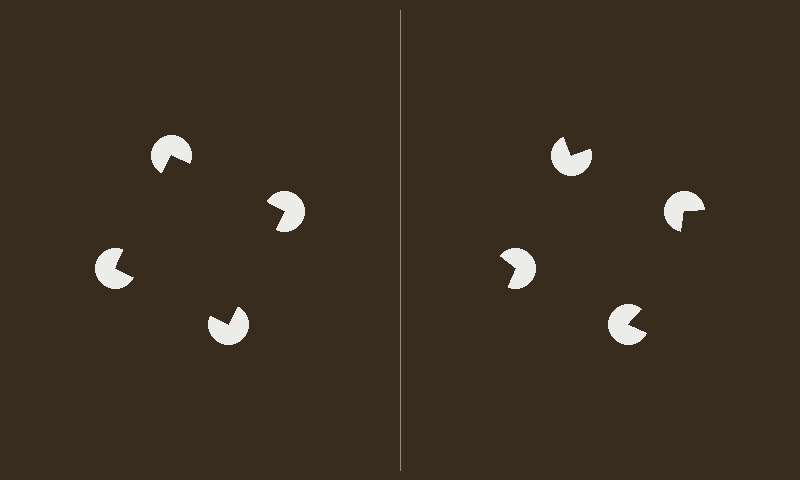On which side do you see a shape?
An illusory square appears on the left side. On the right side the wedge cuts are rotated, so no coherent shape forms.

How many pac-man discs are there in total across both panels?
8 — 4 on each side.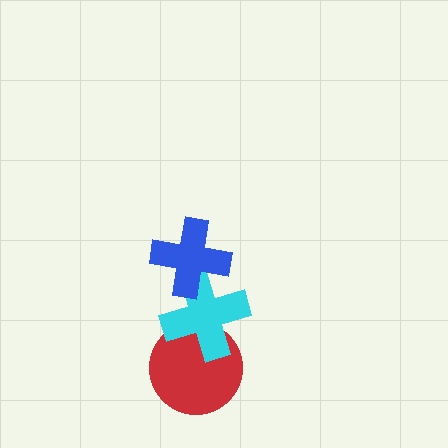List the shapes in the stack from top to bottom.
From top to bottom: the blue cross, the cyan cross, the red circle.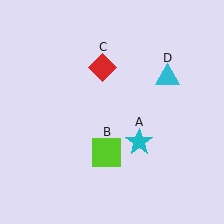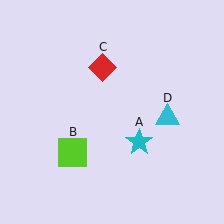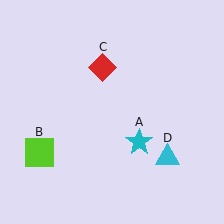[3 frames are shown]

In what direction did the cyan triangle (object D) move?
The cyan triangle (object D) moved down.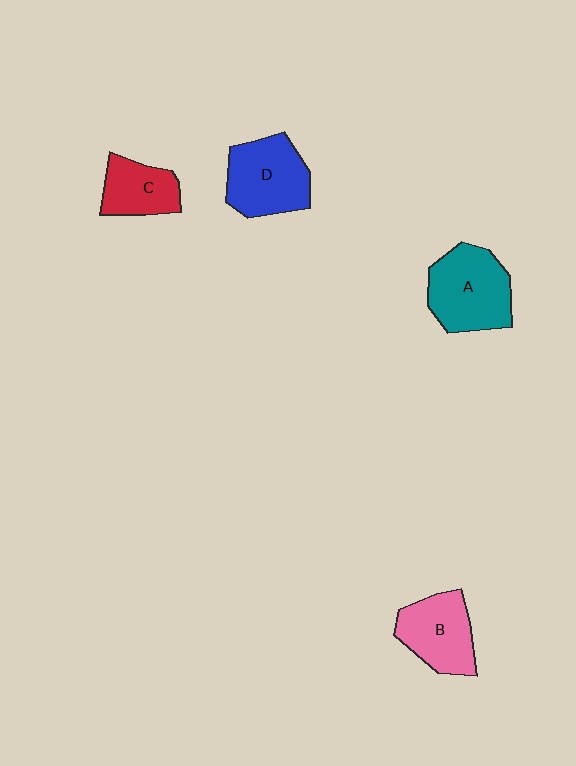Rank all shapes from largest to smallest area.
From largest to smallest: A (teal), D (blue), B (pink), C (red).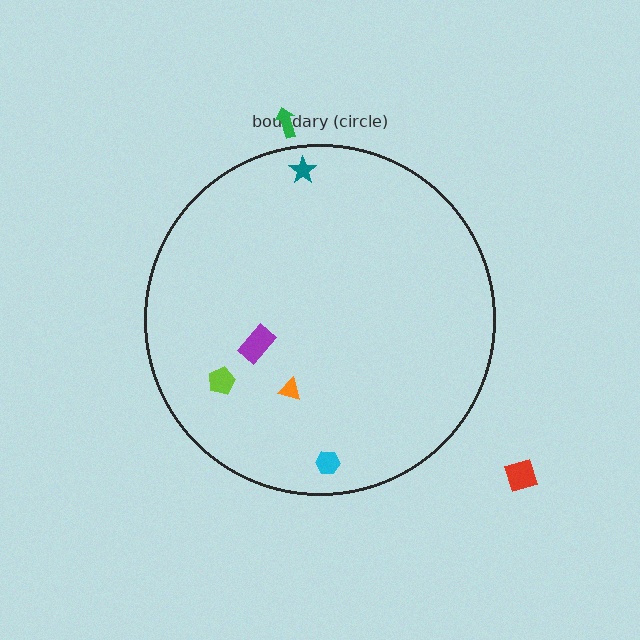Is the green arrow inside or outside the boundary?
Outside.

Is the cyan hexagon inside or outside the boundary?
Inside.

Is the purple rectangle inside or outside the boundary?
Inside.